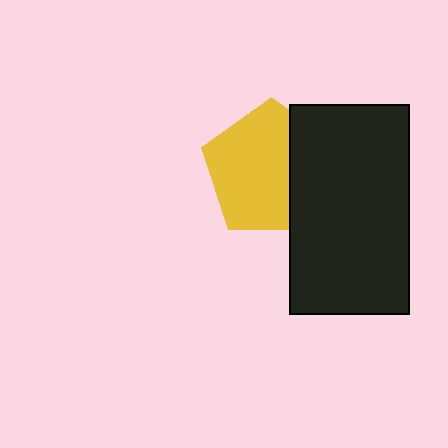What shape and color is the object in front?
The object in front is a black rectangle.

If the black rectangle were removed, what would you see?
You would see the complete yellow pentagon.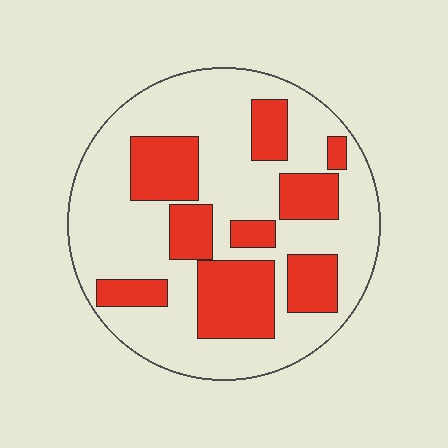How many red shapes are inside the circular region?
9.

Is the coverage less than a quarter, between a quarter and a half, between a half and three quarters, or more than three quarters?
Between a quarter and a half.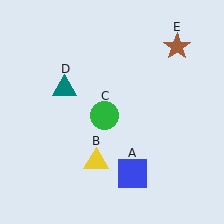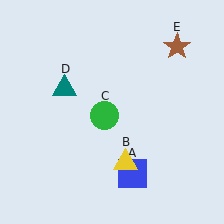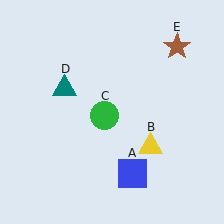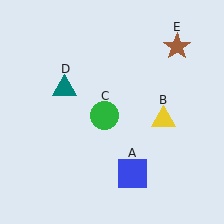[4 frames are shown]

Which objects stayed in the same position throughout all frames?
Blue square (object A) and green circle (object C) and teal triangle (object D) and brown star (object E) remained stationary.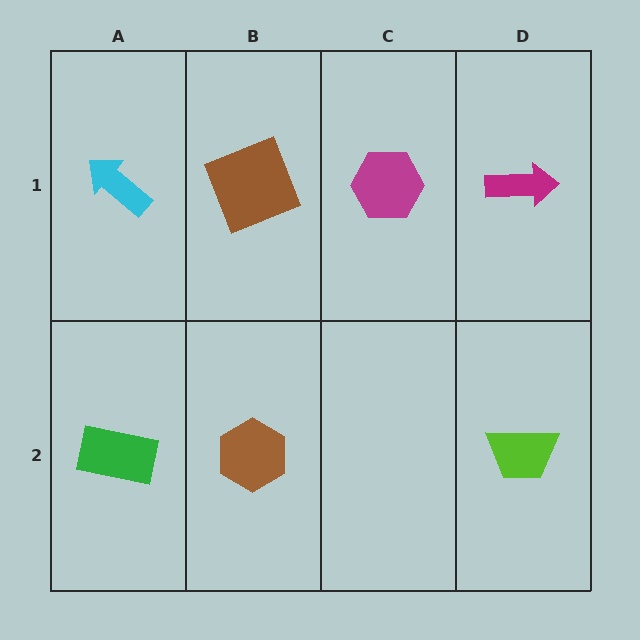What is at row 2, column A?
A green rectangle.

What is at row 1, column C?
A magenta hexagon.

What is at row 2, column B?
A brown hexagon.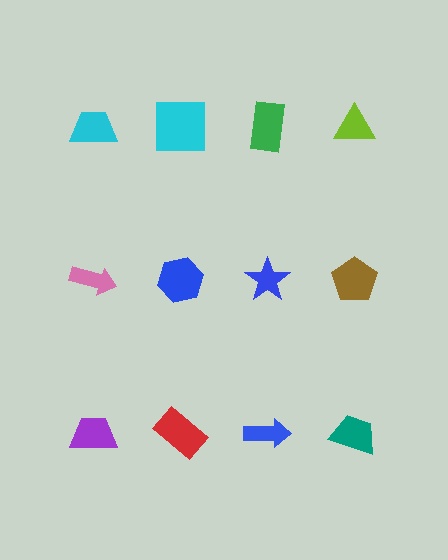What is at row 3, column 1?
A purple trapezoid.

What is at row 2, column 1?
A pink arrow.